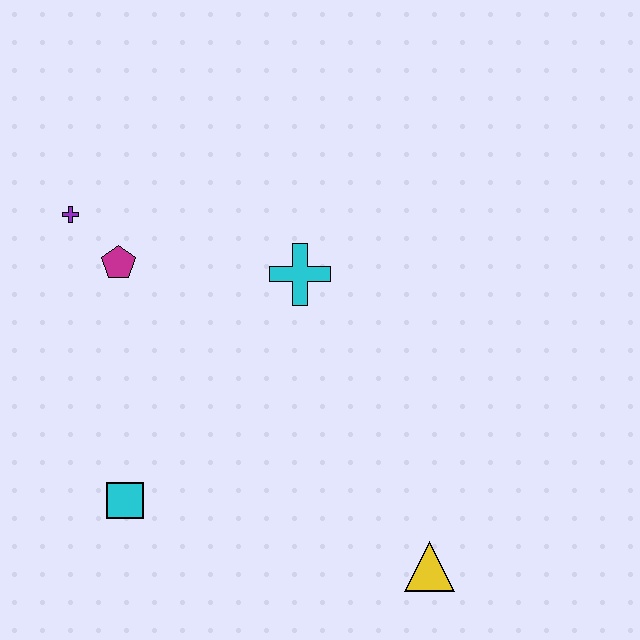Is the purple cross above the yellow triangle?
Yes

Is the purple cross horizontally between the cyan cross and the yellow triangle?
No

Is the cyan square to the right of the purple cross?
Yes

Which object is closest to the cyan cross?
The magenta pentagon is closest to the cyan cross.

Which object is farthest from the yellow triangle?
The purple cross is farthest from the yellow triangle.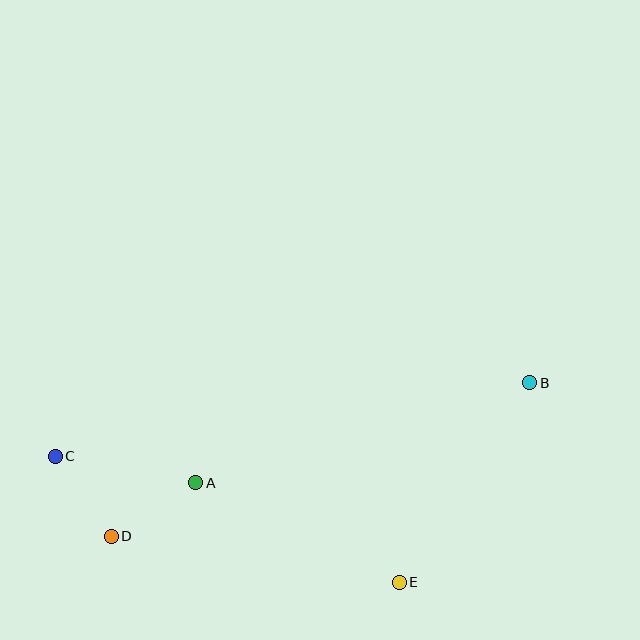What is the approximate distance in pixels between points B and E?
The distance between B and E is approximately 238 pixels.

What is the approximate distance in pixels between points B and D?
The distance between B and D is approximately 446 pixels.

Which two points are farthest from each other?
Points B and C are farthest from each other.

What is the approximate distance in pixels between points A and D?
The distance between A and D is approximately 100 pixels.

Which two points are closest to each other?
Points C and D are closest to each other.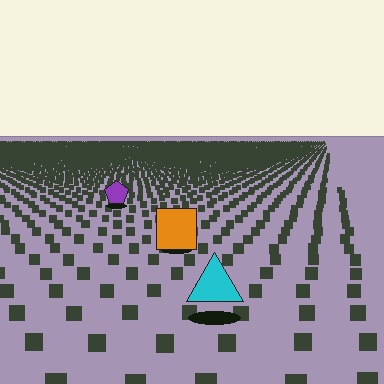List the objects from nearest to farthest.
From nearest to farthest: the cyan triangle, the orange square, the purple pentagon.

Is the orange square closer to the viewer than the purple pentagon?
Yes. The orange square is closer — you can tell from the texture gradient: the ground texture is coarser near it.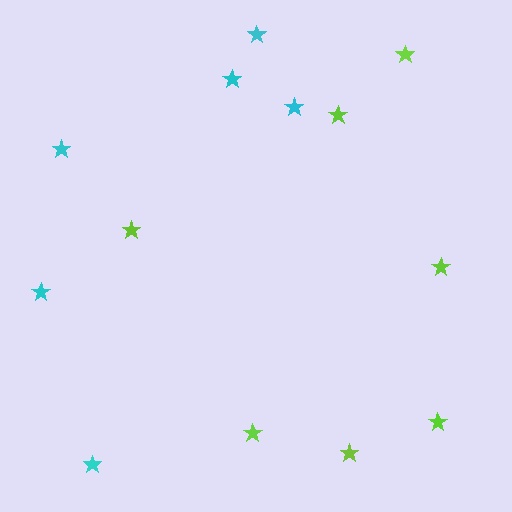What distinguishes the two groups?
There are 2 groups: one group of cyan stars (6) and one group of lime stars (7).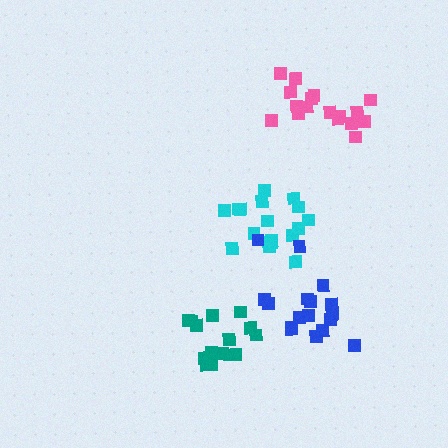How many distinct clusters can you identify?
There are 4 distinct clusters.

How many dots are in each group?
Group 1: 18 dots, Group 2: 18 dots, Group 3: 17 dots, Group 4: 15 dots (68 total).